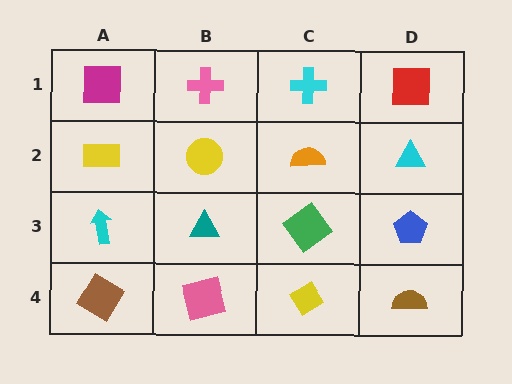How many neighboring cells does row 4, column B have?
3.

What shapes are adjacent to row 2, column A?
A magenta square (row 1, column A), a cyan arrow (row 3, column A), a yellow circle (row 2, column B).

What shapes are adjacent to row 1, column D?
A cyan triangle (row 2, column D), a cyan cross (row 1, column C).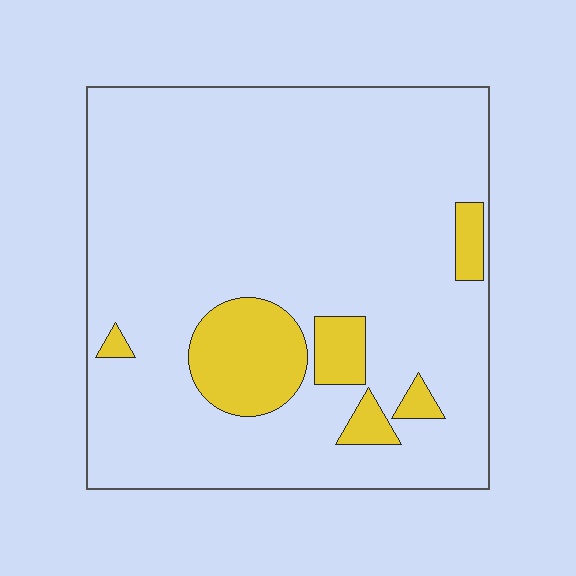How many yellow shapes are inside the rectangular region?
6.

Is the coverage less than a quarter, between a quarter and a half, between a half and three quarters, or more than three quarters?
Less than a quarter.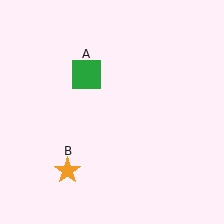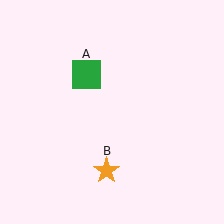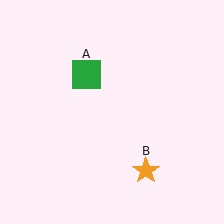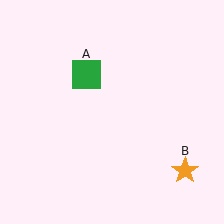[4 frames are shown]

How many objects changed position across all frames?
1 object changed position: orange star (object B).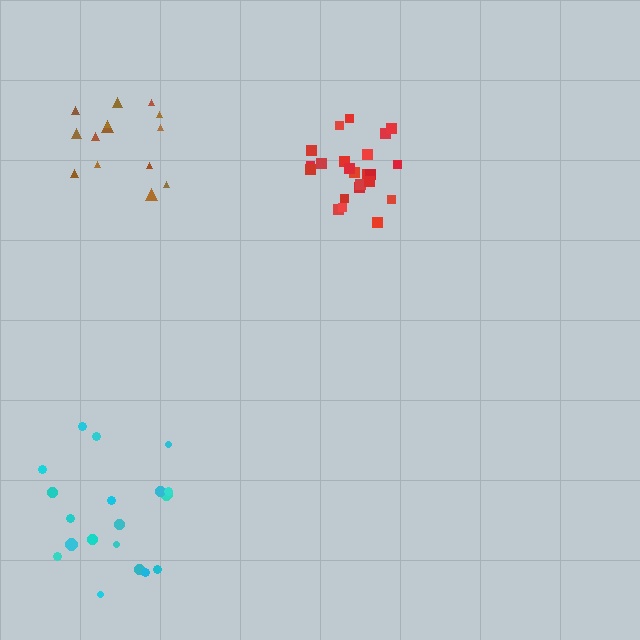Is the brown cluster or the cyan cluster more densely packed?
Brown.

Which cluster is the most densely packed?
Red.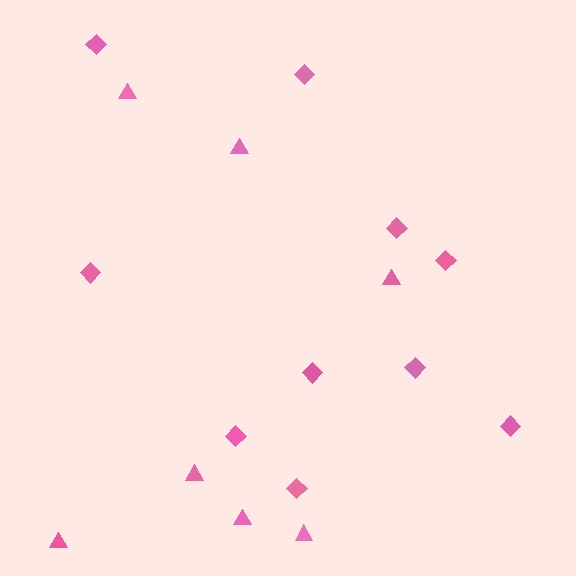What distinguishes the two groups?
There are 2 groups: one group of triangles (7) and one group of diamonds (10).